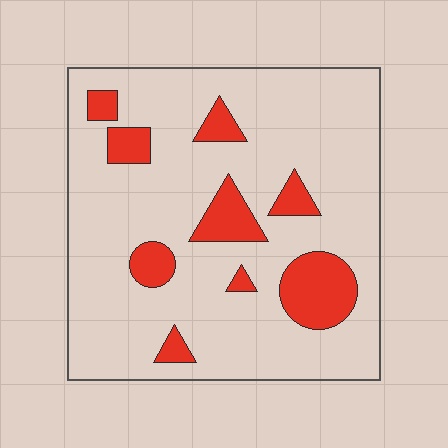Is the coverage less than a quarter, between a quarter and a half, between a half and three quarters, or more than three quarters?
Less than a quarter.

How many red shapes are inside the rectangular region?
9.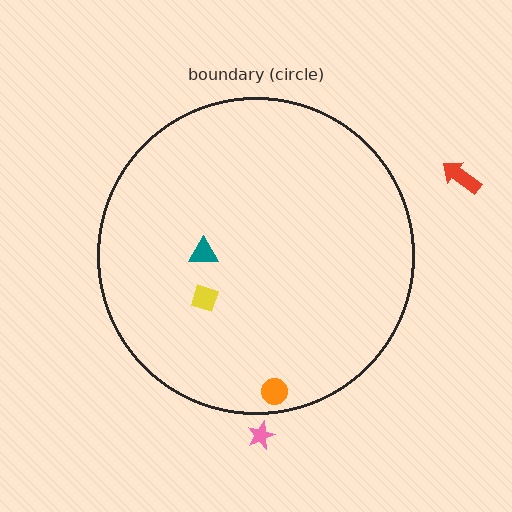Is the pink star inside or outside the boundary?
Outside.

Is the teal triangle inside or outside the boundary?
Inside.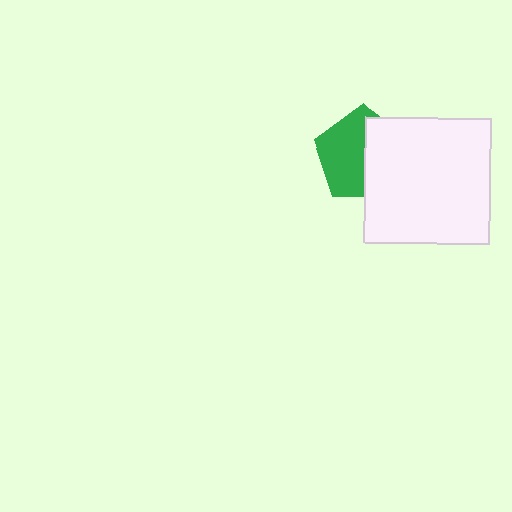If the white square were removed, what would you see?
You would see the complete green pentagon.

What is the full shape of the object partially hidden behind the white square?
The partially hidden object is a green pentagon.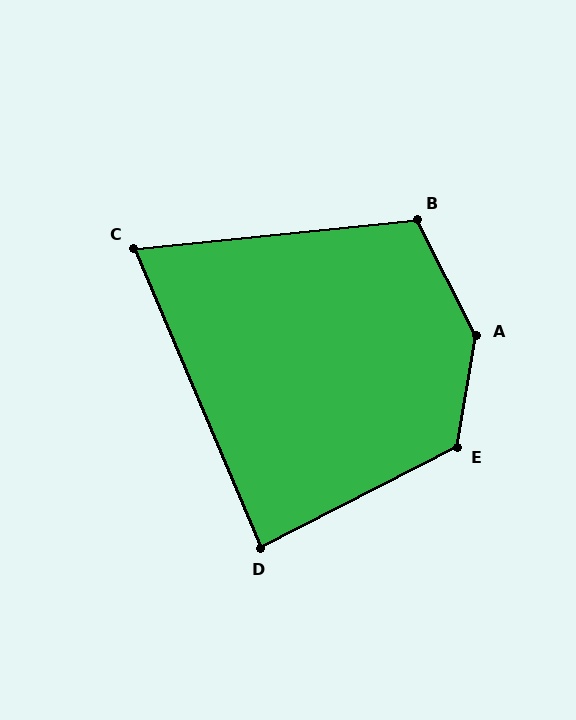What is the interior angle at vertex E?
Approximately 127 degrees (obtuse).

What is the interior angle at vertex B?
Approximately 112 degrees (obtuse).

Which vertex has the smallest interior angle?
C, at approximately 73 degrees.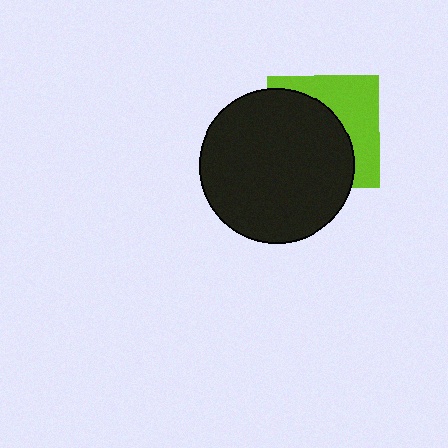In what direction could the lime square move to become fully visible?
The lime square could move toward the upper-right. That would shift it out from behind the black circle entirely.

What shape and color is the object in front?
The object in front is a black circle.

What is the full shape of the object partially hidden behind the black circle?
The partially hidden object is a lime square.